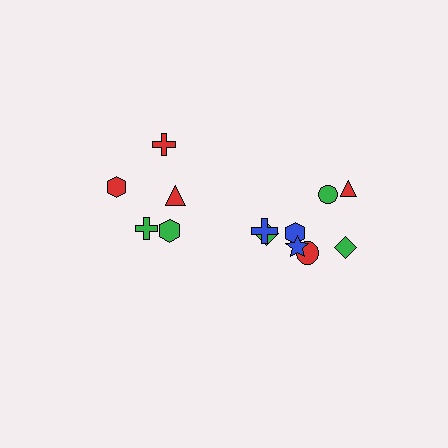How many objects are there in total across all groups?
There are 13 objects.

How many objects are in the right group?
There are 8 objects.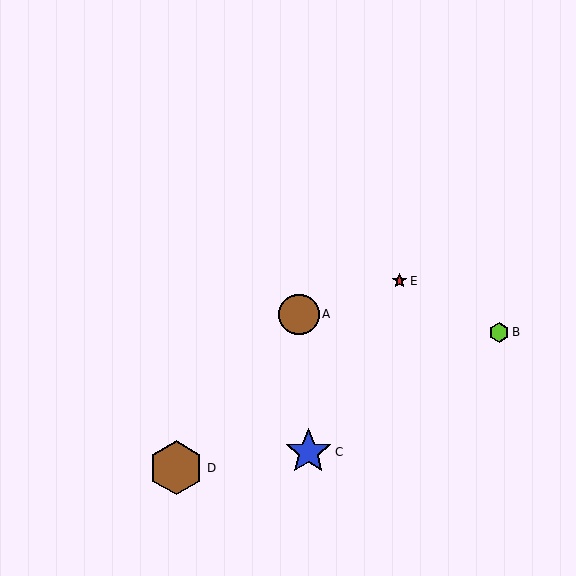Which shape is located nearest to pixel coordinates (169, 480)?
The brown hexagon (labeled D) at (176, 468) is nearest to that location.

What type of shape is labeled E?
Shape E is a red star.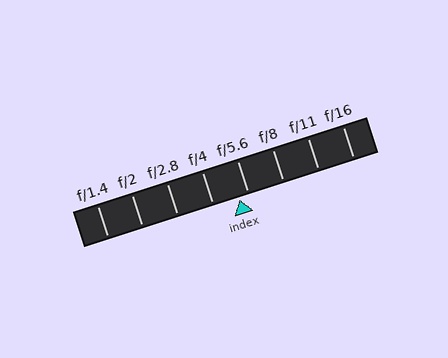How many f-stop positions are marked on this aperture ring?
There are 8 f-stop positions marked.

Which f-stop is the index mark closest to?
The index mark is closest to f/5.6.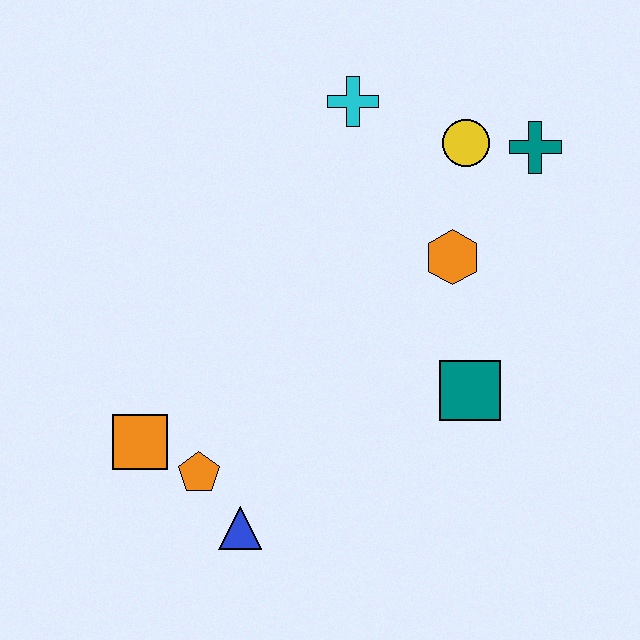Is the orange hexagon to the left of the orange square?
No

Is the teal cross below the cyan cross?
Yes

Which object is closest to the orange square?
The orange pentagon is closest to the orange square.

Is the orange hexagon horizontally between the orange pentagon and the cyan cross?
No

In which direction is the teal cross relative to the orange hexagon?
The teal cross is above the orange hexagon.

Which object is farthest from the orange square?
The teal cross is farthest from the orange square.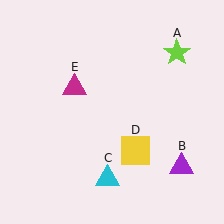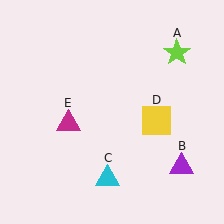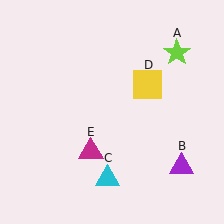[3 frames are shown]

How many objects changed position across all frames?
2 objects changed position: yellow square (object D), magenta triangle (object E).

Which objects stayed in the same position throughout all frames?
Lime star (object A) and purple triangle (object B) and cyan triangle (object C) remained stationary.